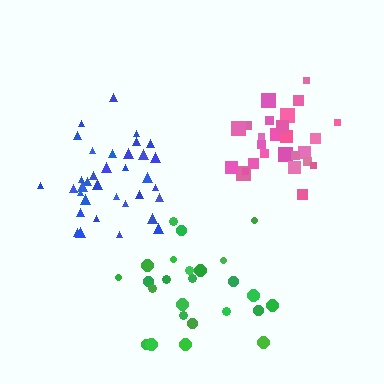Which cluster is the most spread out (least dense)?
Green.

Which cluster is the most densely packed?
Pink.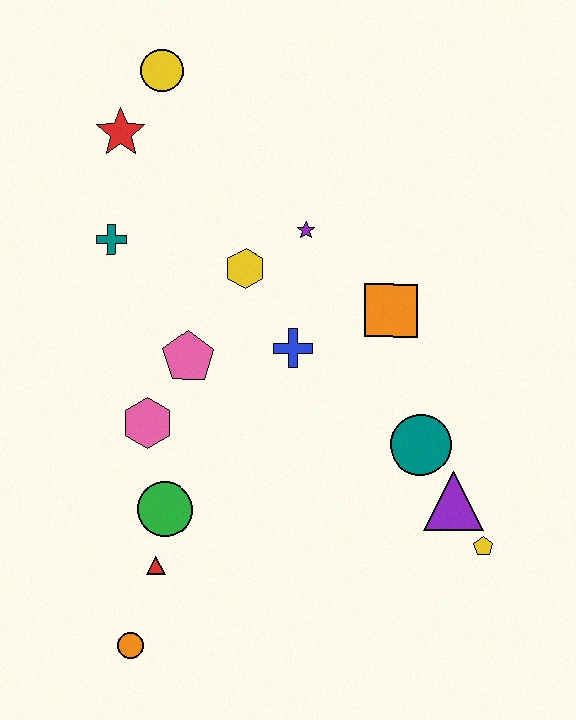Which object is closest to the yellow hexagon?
The purple star is closest to the yellow hexagon.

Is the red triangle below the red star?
Yes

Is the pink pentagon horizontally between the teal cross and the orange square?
Yes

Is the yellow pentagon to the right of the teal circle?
Yes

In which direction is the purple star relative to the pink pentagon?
The purple star is above the pink pentagon.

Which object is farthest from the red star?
The yellow pentagon is farthest from the red star.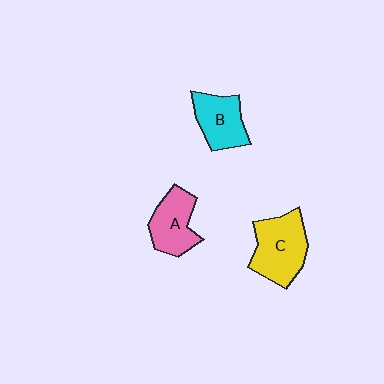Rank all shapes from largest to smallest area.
From largest to smallest: C (yellow), A (pink), B (cyan).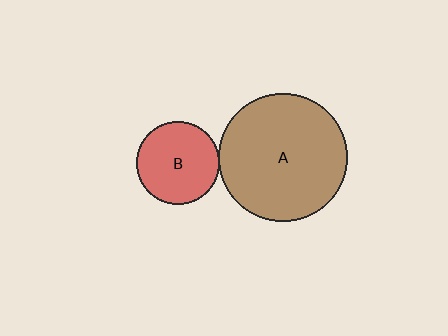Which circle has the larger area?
Circle A (brown).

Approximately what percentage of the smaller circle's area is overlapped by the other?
Approximately 5%.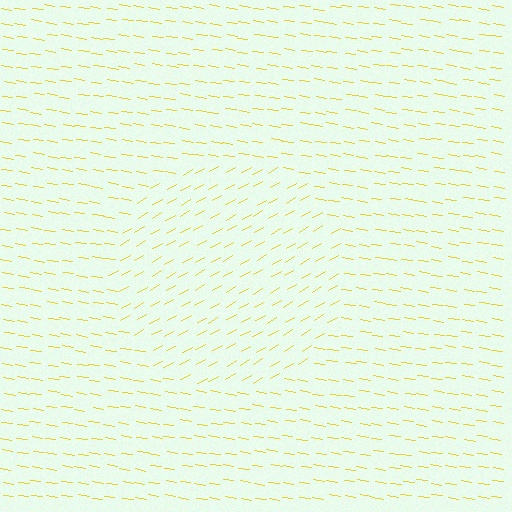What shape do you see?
I see a circle.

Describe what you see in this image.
The image is filled with small yellow line segments. A circle region in the image has lines oriented differently from the surrounding lines, creating a visible texture boundary.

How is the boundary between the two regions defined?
The boundary is defined purely by a change in line orientation (approximately 38 degrees difference). All lines are the same color and thickness.